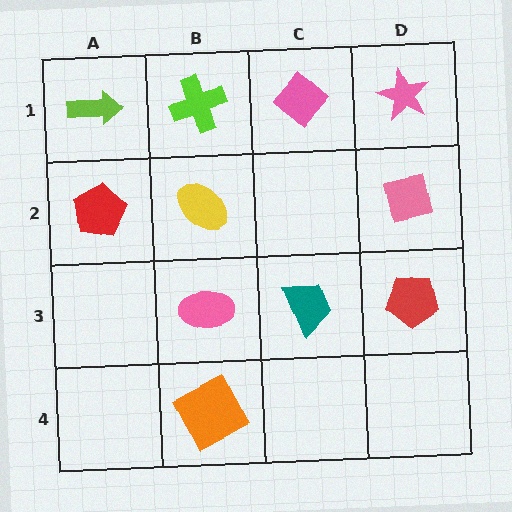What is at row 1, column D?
A pink star.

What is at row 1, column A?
A lime arrow.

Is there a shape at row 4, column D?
No, that cell is empty.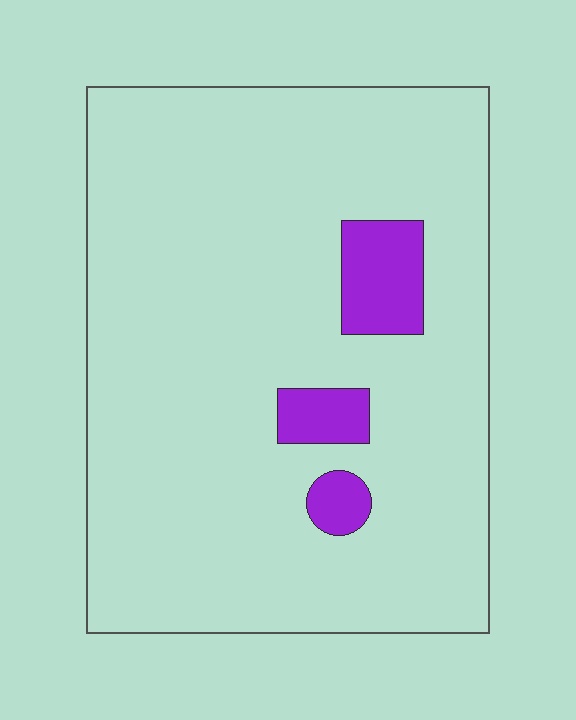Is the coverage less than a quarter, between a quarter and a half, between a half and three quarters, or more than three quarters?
Less than a quarter.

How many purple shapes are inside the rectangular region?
3.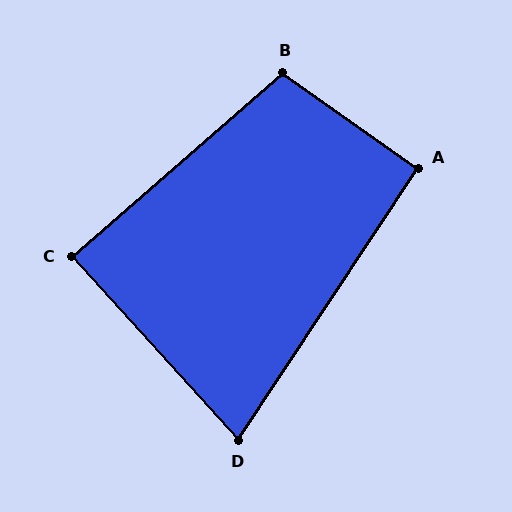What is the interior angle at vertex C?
Approximately 89 degrees (approximately right).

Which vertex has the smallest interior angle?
D, at approximately 76 degrees.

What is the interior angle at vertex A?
Approximately 91 degrees (approximately right).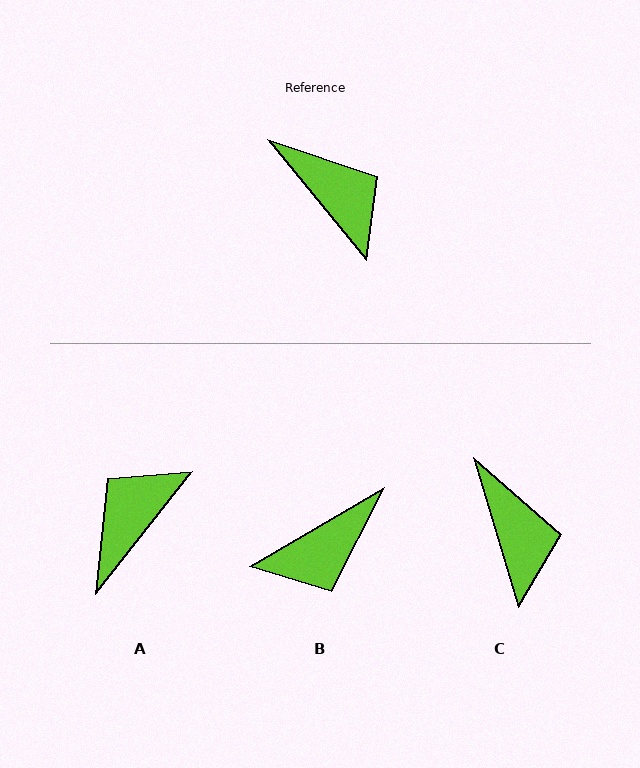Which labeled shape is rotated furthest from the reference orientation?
A, about 103 degrees away.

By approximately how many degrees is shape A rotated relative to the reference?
Approximately 103 degrees counter-clockwise.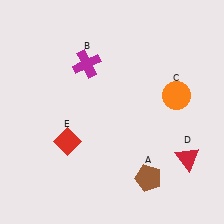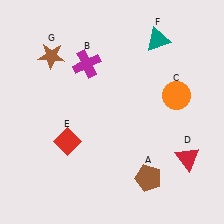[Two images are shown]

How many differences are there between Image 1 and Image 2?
There are 2 differences between the two images.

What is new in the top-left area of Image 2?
A brown star (G) was added in the top-left area of Image 2.